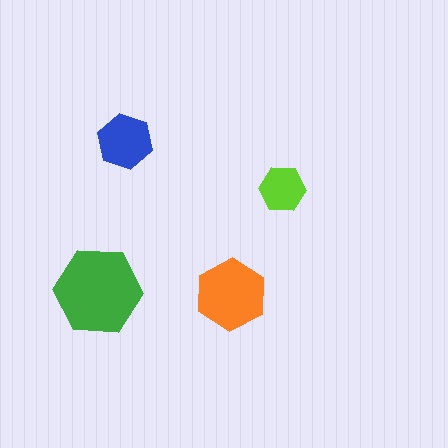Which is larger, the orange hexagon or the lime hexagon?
The orange one.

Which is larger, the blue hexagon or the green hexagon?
The green one.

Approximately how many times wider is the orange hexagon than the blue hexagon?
About 1.5 times wider.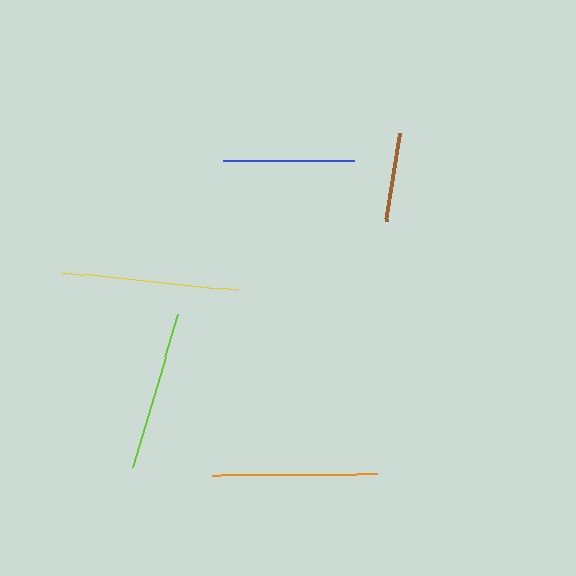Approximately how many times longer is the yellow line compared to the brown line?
The yellow line is approximately 2.0 times the length of the brown line.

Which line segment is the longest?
The yellow line is the longest at approximately 176 pixels.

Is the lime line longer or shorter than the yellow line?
The yellow line is longer than the lime line.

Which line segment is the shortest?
The brown line is the shortest at approximately 89 pixels.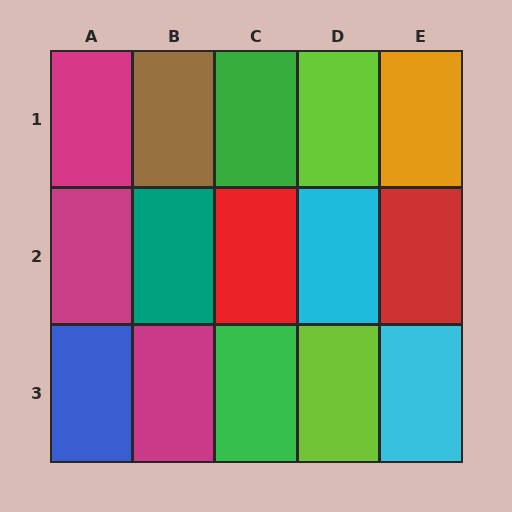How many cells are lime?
2 cells are lime.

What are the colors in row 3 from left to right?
Blue, magenta, green, lime, cyan.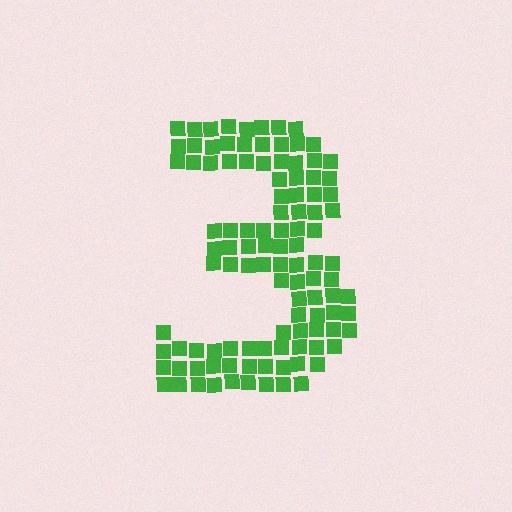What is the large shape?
The large shape is the digit 3.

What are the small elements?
The small elements are squares.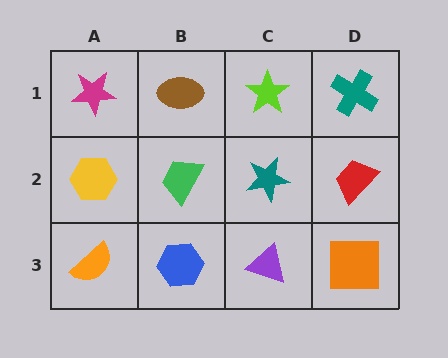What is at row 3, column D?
An orange square.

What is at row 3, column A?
An orange semicircle.